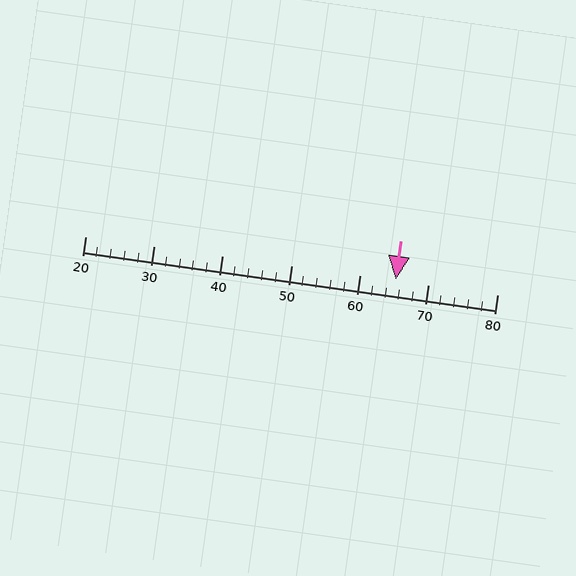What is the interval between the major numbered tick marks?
The major tick marks are spaced 10 units apart.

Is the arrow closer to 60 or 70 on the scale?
The arrow is closer to 70.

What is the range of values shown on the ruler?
The ruler shows values from 20 to 80.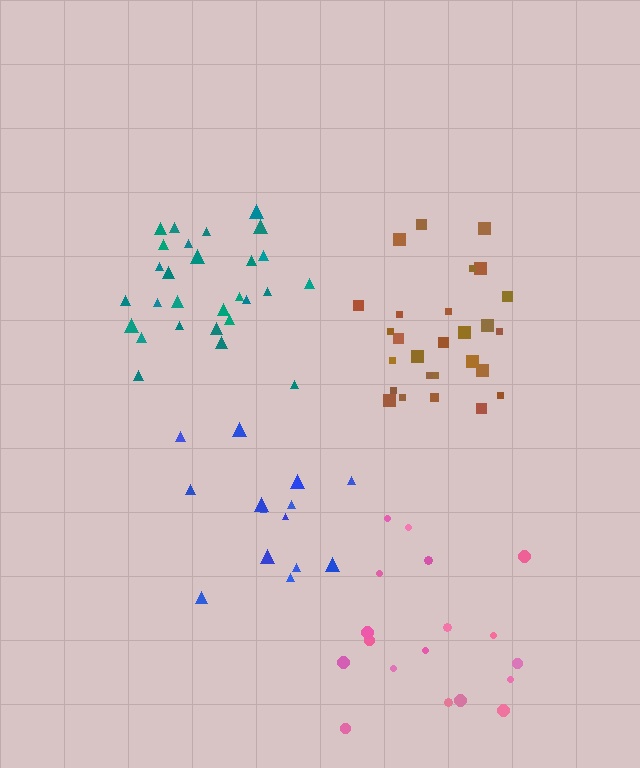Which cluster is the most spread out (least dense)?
Blue.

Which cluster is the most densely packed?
Brown.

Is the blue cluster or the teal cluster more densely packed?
Teal.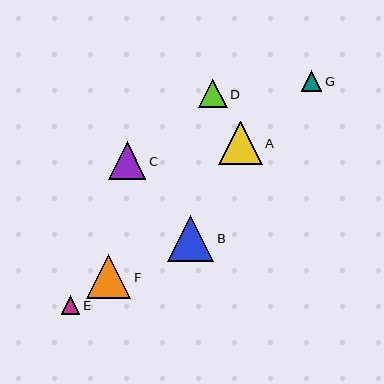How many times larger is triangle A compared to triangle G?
Triangle A is approximately 2.1 times the size of triangle G.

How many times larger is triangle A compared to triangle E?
Triangle A is approximately 2.4 times the size of triangle E.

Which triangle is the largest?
Triangle B is the largest with a size of approximately 47 pixels.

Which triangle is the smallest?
Triangle E is the smallest with a size of approximately 18 pixels.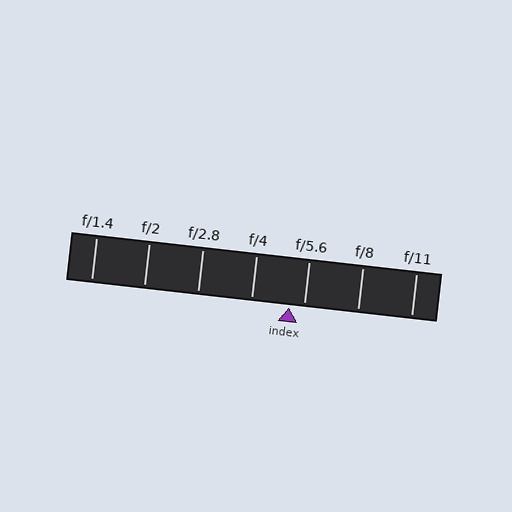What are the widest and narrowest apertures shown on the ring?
The widest aperture shown is f/1.4 and the narrowest is f/11.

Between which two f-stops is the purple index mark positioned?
The index mark is between f/4 and f/5.6.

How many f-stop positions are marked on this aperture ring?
There are 7 f-stop positions marked.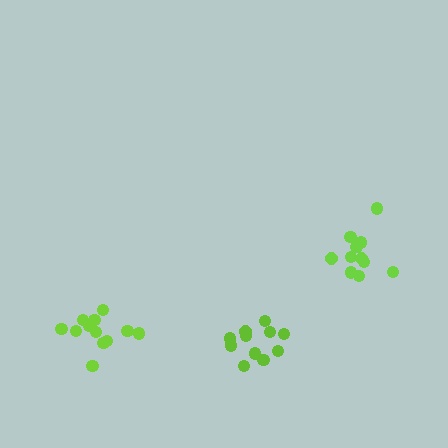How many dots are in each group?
Group 1: 11 dots, Group 2: 12 dots, Group 3: 12 dots (35 total).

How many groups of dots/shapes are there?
There are 3 groups.